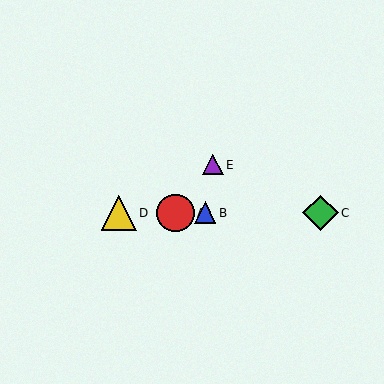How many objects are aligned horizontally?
4 objects (A, B, C, D) are aligned horizontally.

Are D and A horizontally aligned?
Yes, both are at y≈213.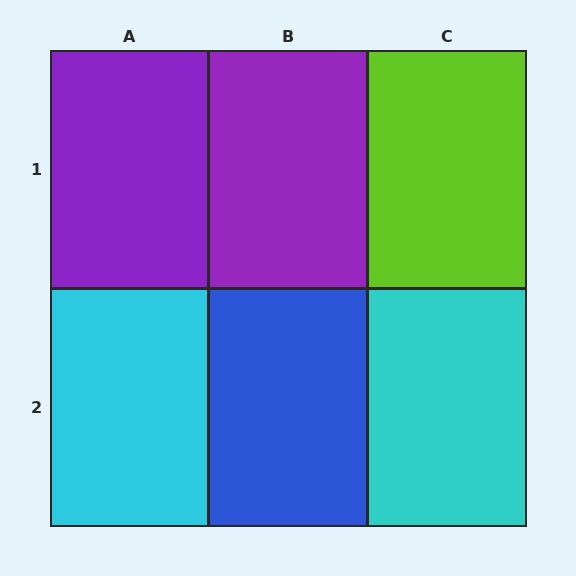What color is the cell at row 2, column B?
Blue.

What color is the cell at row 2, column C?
Cyan.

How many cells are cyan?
2 cells are cyan.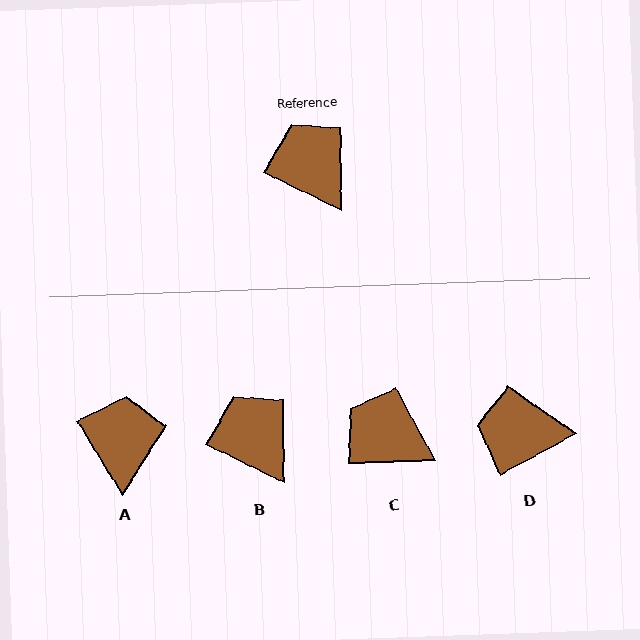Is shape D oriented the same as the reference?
No, it is off by about 54 degrees.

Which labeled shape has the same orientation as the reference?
B.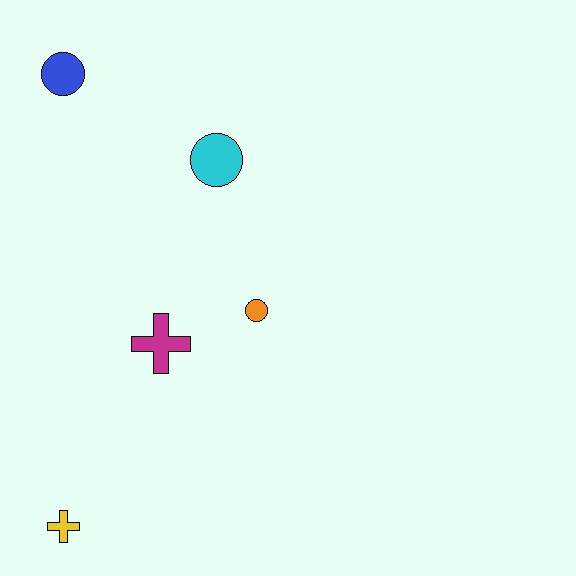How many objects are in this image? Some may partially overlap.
There are 5 objects.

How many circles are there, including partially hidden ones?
There are 3 circles.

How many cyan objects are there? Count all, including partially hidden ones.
There is 1 cyan object.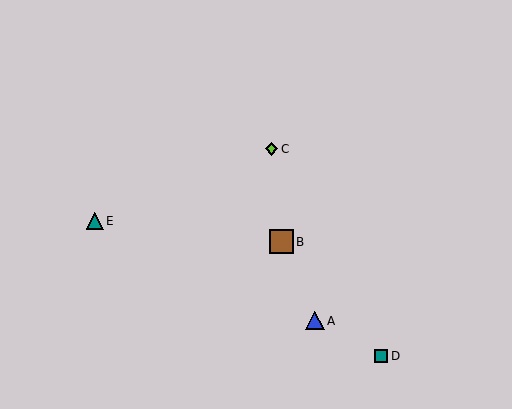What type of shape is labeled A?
Shape A is a blue triangle.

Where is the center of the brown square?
The center of the brown square is at (281, 242).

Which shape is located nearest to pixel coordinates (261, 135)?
The lime diamond (labeled C) at (271, 149) is nearest to that location.